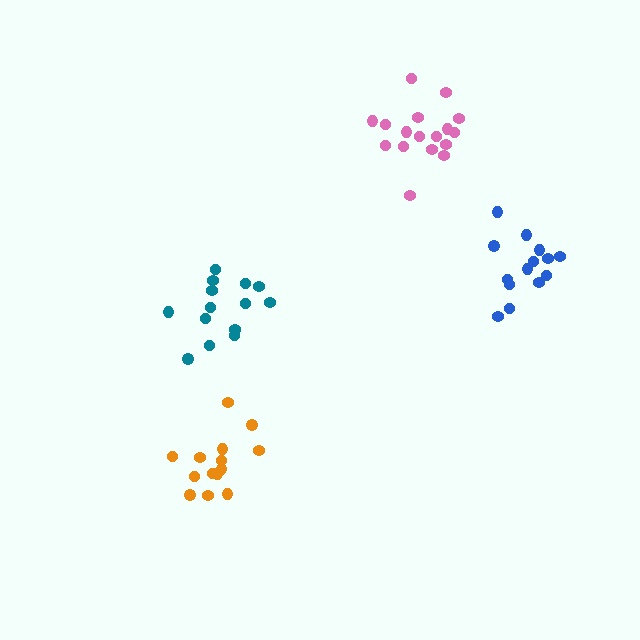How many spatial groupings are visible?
There are 4 spatial groupings.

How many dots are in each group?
Group 1: 14 dots, Group 2: 14 dots, Group 3: 17 dots, Group 4: 14 dots (59 total).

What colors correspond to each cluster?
The clusters are colored: blue, teal, pink, orange.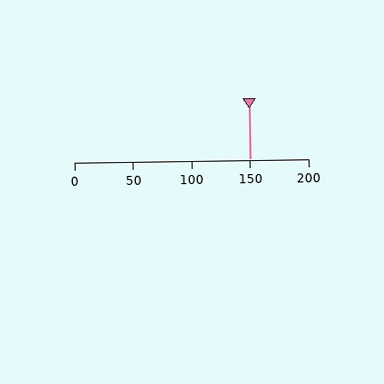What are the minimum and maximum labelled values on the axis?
The axis runs from 0 to 200.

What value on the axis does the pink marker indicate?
The marker indicates approximately 150.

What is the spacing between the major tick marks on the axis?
The major ticks are spaced 50 apart.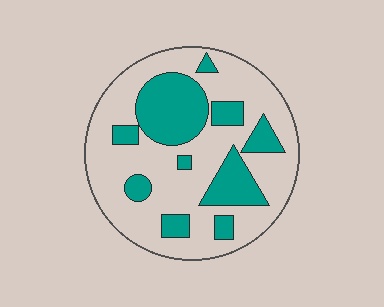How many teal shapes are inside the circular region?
10.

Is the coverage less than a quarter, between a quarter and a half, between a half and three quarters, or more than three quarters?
Between a quarter and a half.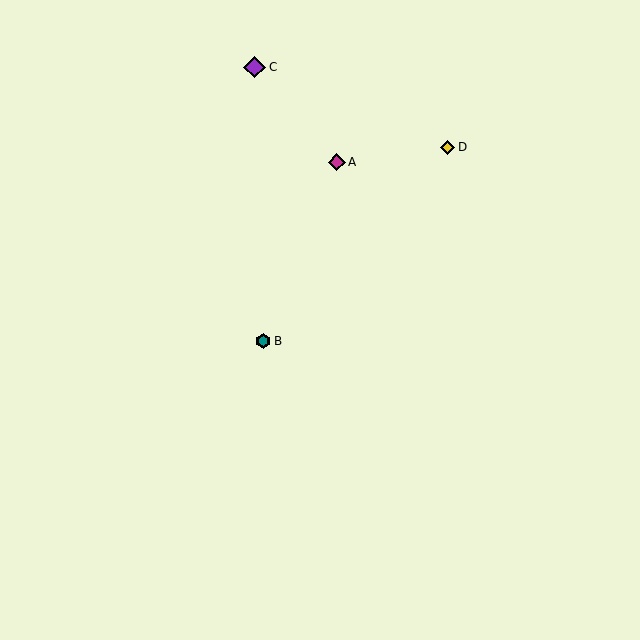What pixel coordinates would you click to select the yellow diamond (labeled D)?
Click at (448, 147) to select the yellow diamond D.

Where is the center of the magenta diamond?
The center of the magenta diamond is at (337, 162).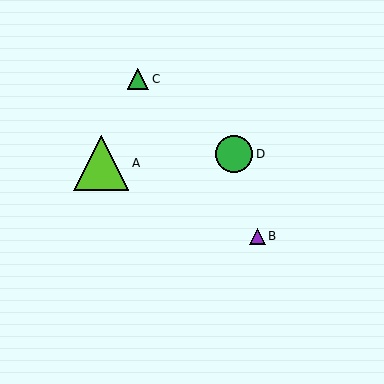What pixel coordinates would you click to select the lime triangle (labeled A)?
Click at (101, 163) to select the lime triangle A.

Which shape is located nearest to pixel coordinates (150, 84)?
The green triangle (labeled C) at (138, 79) is nearest to that location.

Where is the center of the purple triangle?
The center of the purple triangle is at (258, 236).